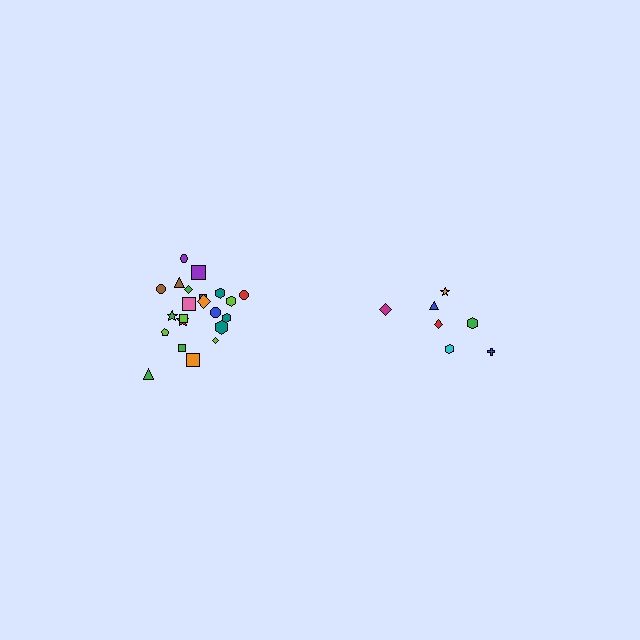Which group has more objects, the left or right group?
The left group.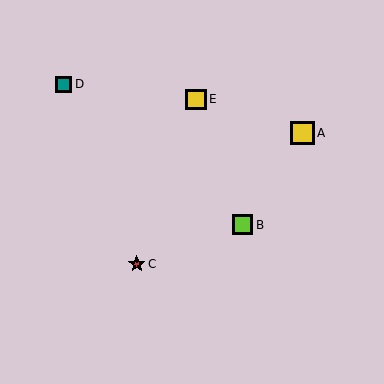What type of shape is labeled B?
Shape B is a lime square.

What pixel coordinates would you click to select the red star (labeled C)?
Click at (137, 264) to select the red star C.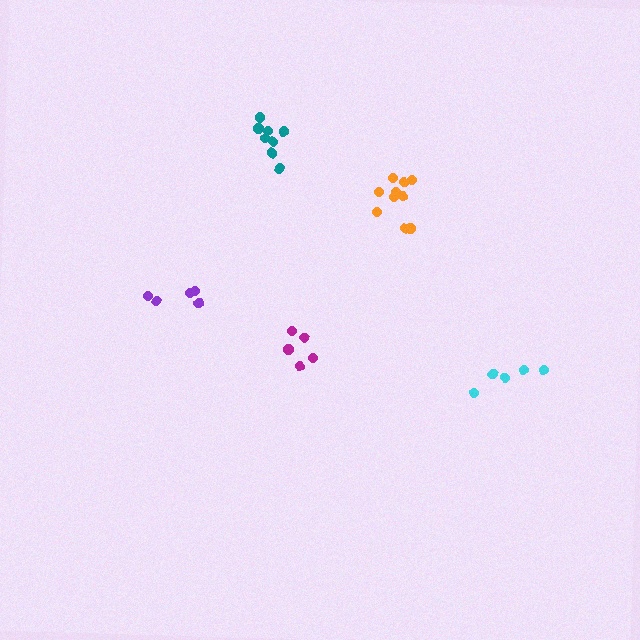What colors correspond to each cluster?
The clusters are colored: teal, orange, magenta, cyan, purple.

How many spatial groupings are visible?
There are 5 spatial groupings.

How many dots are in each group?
Group 1: 8 dots, Group 2: 10 dots, Group 3: 5 dots, Group 4: 5 dots, Group 5: 5 dots (33 total).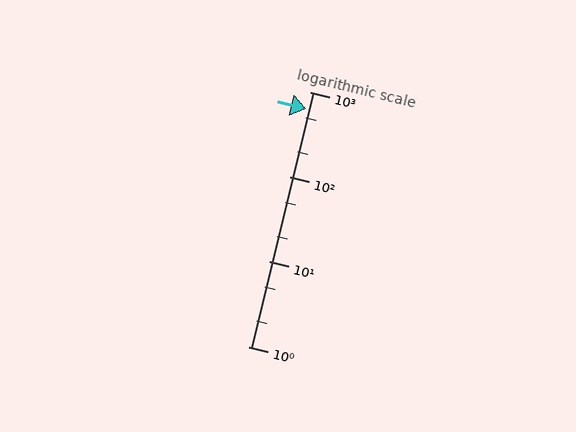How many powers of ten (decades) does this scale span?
The scale spans 3 decades, from 1 to 1000.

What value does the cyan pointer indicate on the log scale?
The pointer indicates approximately 630.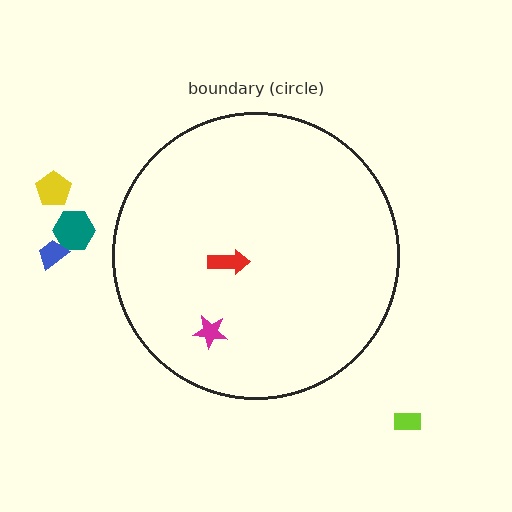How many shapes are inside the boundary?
2 inside, 4 outside.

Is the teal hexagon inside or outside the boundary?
Outside.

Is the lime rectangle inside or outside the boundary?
Outside.